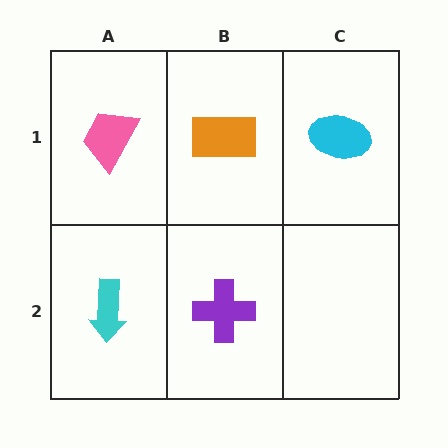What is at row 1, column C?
A cyan ellipse.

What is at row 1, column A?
A pink trapezoid.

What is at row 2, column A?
A cyan arrow.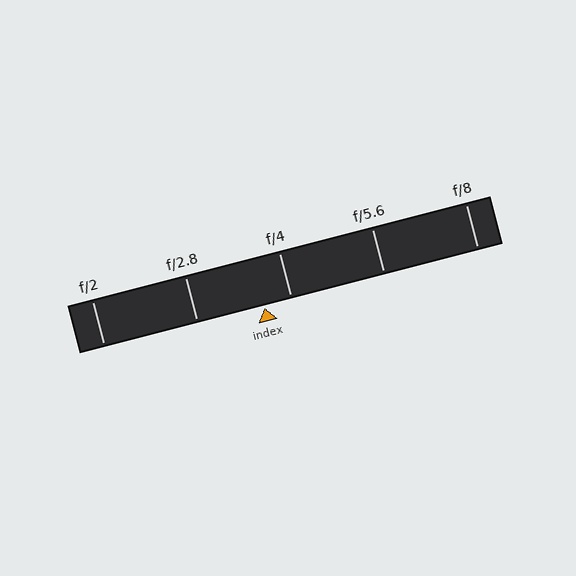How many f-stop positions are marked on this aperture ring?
There are 5 f-stop positions marked.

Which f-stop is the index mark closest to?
The index mark is closest to f/4.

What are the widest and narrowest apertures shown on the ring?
The widest aperture shown is f/2 and the narrowest is f/8.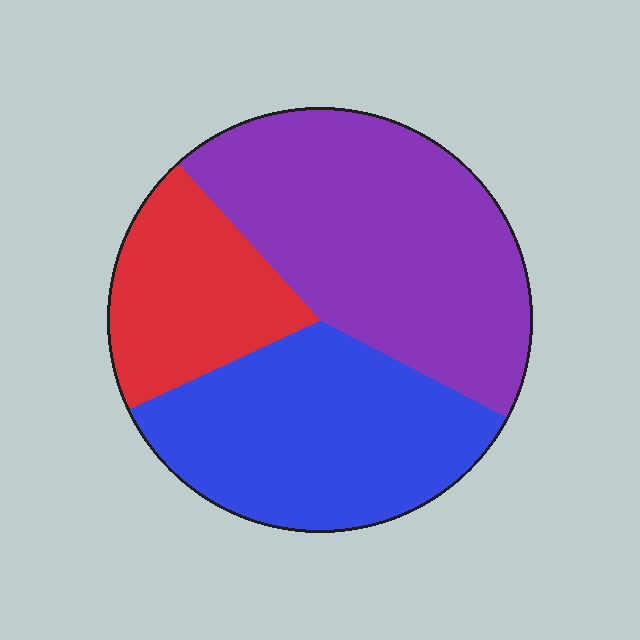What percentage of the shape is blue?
Blue covers about 35% of the shape.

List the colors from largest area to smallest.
From largest to smallest: purple, blue, red.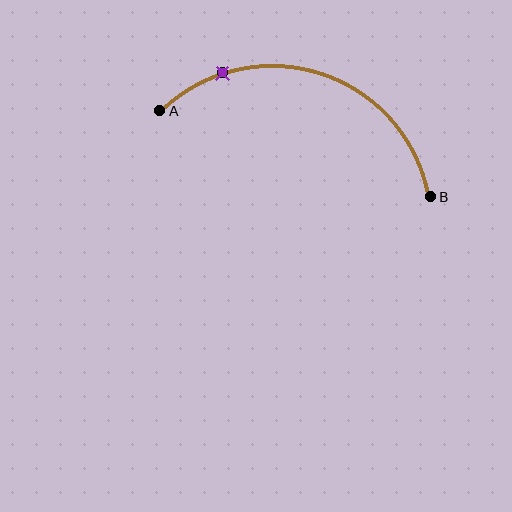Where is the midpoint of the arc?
The arc midpoint is the point on the curve farthest from the straight line joining A and B. It sits above that line.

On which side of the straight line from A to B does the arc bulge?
The arc bulges above the straight line connecting A and B.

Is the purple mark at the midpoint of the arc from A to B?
No. The purple mark lies on the arc but is closer to endpoint A. The arc midpoint would be at the point on the curve equidistant along the arc from both A and B.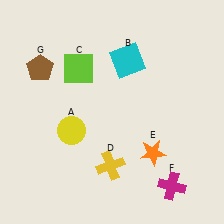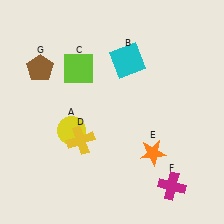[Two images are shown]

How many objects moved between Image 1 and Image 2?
1 object moved between the two images.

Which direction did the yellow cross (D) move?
The yellow cross (D) moved left.